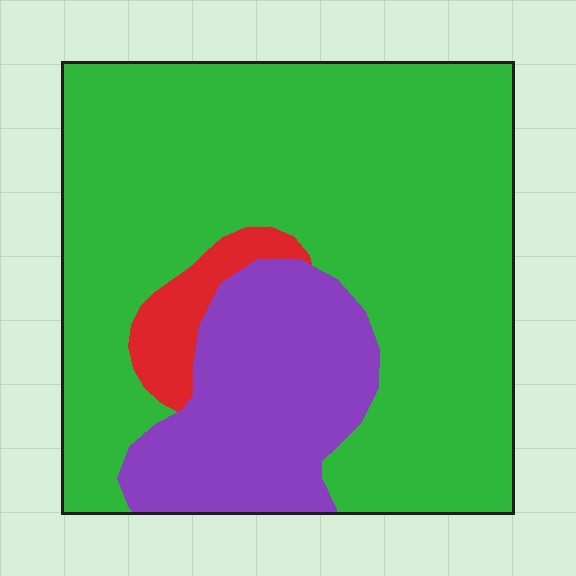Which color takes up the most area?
Green, at roughly 75%.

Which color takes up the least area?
Red, at roughly 5%.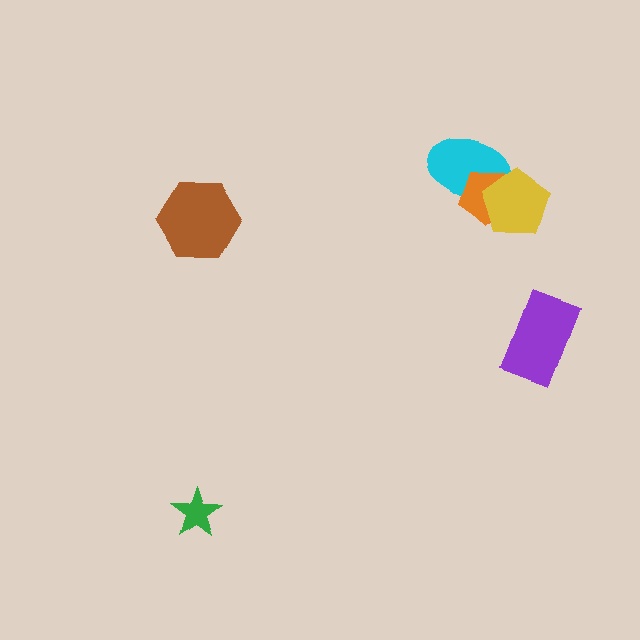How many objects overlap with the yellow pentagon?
2 objects overlap with the yellow pentagon.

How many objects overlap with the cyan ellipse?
2 objects overlap with the cyan ellipse.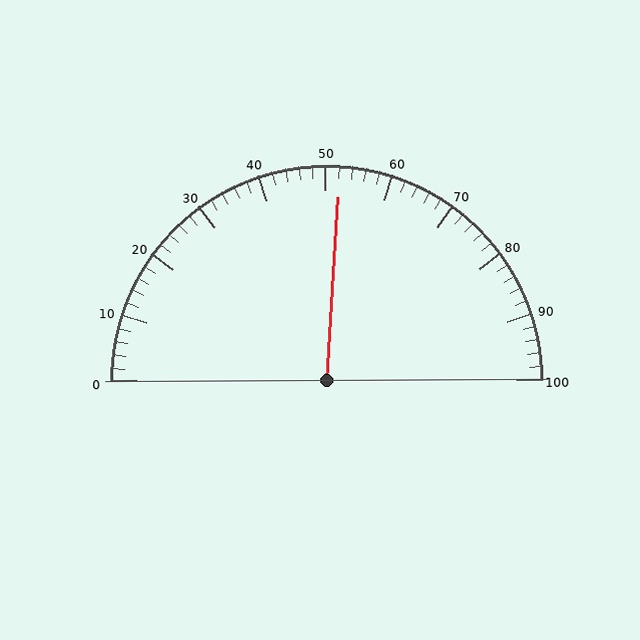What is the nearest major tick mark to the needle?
The nearest major tick mark is 50.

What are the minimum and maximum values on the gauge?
The gauge ranges from 0 to 100.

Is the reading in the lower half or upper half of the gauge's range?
The reading is in the upper half of the range (0 to 100).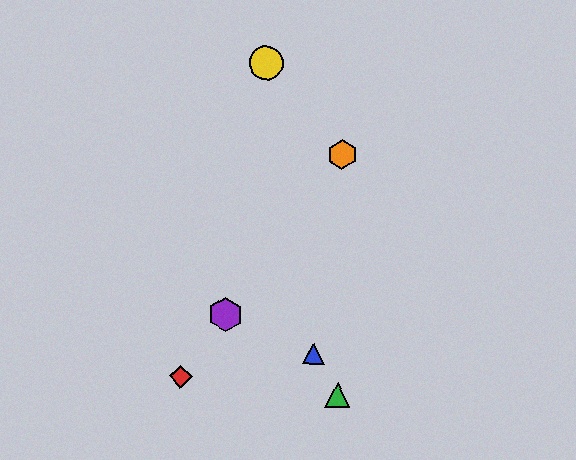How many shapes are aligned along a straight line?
3 shapes (the red diamond, the purple hexagon, the orange hexagon) are aligned along a straight line.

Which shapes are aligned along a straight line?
The red diamond, the purple hexagon, the orange hexagon are aligned along a straight line.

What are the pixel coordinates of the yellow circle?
The yellow circle is at (266, 63).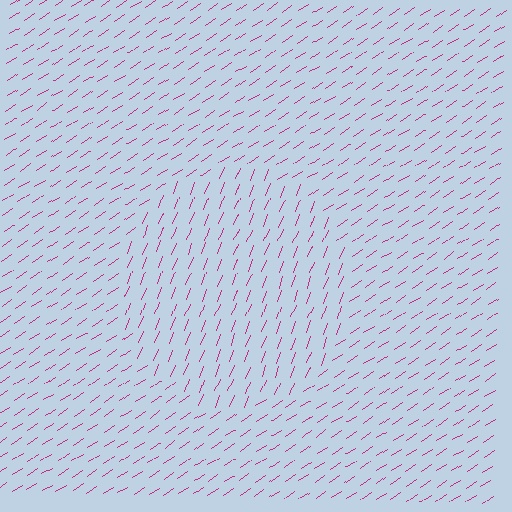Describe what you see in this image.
The image is filled with small magenta line segments. A circle region in the image has lines oriented differently from the surrounding lines, creating a visible texture boundary.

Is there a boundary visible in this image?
Yes, there is a texture boundary formed by a change in line orientation.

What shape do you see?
I see a circle.